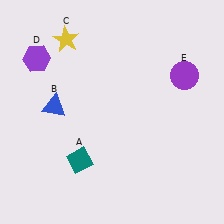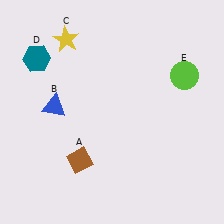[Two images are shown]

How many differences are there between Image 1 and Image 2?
There are 3 differences between the two images.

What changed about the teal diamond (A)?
In Image 1, A is teal. In Image 2, it changed to brown.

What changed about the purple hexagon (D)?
In Image 1, D is purple. In Image 2, it changed to teal.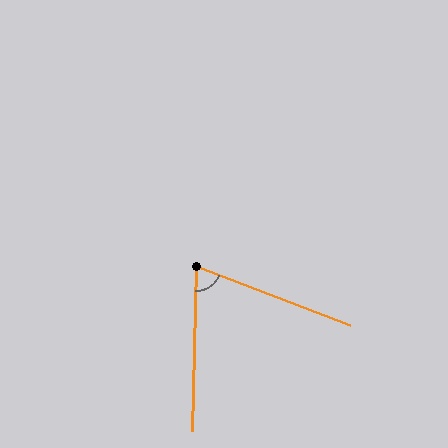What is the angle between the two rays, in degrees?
Approximately 70 degrees.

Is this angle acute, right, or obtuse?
It is acute.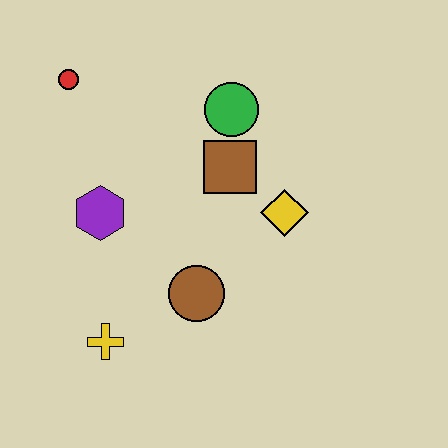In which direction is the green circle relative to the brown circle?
The green circle is above the brown circle.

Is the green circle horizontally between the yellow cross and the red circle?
No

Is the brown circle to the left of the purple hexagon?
No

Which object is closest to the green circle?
The brown square is closest to the green circle.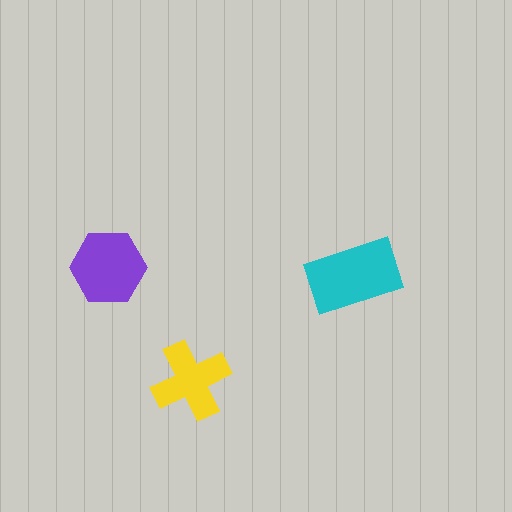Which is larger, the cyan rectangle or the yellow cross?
The cyan rectangle.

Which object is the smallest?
The yellow cross.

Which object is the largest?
The cyan rectangle.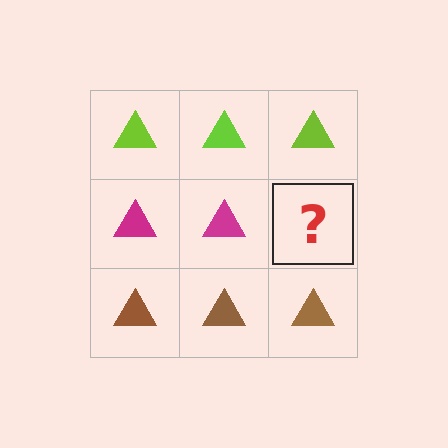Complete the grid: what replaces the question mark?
The question mark should be replaced with a magenta triangle.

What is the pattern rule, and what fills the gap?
The rule is that each row has a consistent color. The gap should be filled with a magenta triangle.